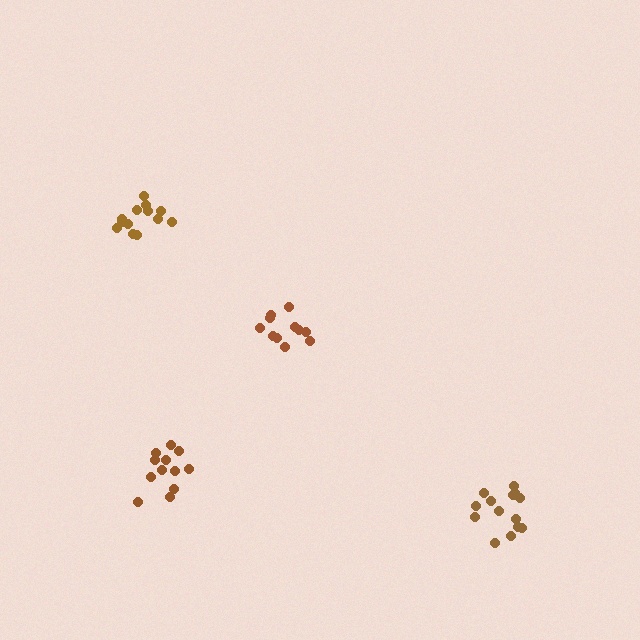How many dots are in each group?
Group 1: 12 dots, Group 2: 11 dots, Group 3: 13 dots, Group 4: 14 dots (50 total).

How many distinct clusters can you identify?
There are 4 distinct clusters.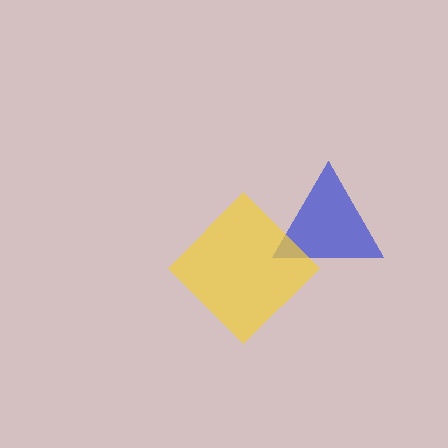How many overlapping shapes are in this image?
There are 2 overlapping shapes in the image.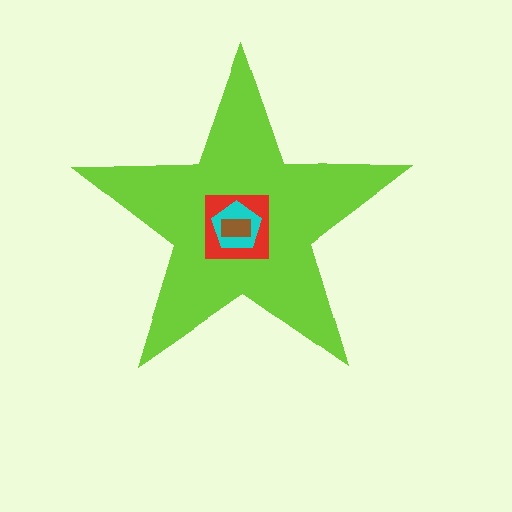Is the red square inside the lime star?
Yes.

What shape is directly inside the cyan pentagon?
The brown rectangle.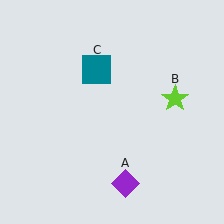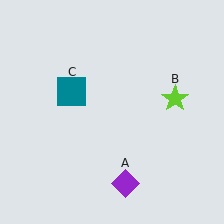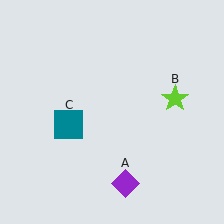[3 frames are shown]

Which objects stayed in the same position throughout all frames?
Purple diamond (object A) and lime star (object B) remained stationary.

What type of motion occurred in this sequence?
The teal square (object C) rotated counterclockwise around the center of the scene.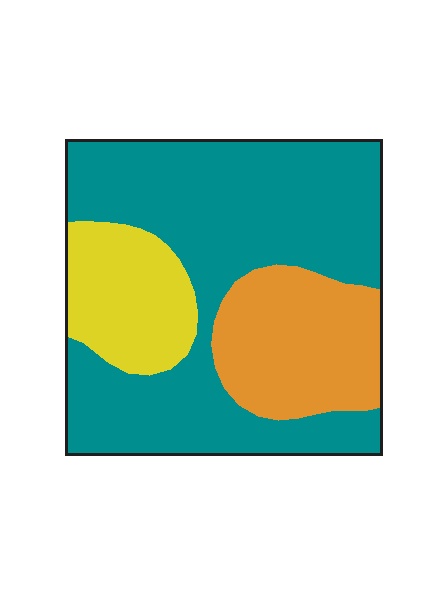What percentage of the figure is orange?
Orange covers roughly 20% of the figure.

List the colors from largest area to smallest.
From largest to smallest: teal, orange, yellow.